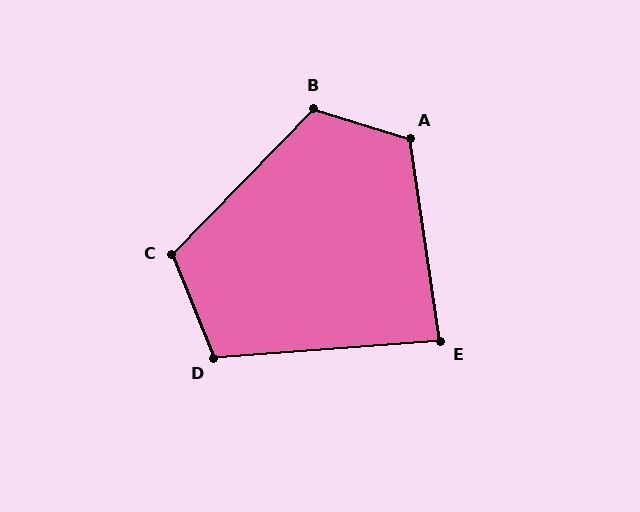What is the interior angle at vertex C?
Approximately 114 degrees (obtuse).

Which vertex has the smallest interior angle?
E, at approximately 86 degrees.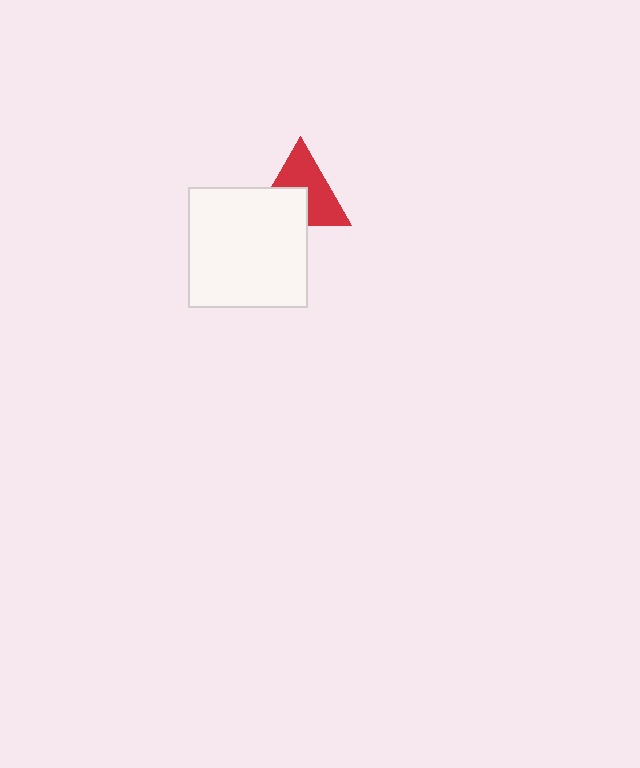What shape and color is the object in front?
The object in front is a white square.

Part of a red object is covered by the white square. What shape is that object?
It is a triangle.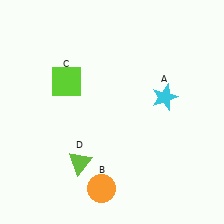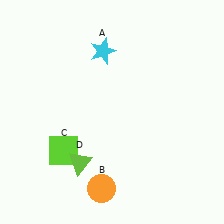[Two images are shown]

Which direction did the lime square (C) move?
The lime square (C) moved down.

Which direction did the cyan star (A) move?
The cyan star (A) moved left.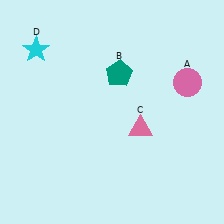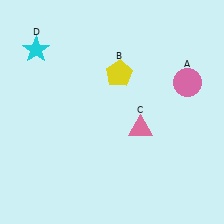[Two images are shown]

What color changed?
The pentagon (B) changed from teal in Image 1 to yellow in Image 2.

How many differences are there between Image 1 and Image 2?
There is 1 difference between the two images.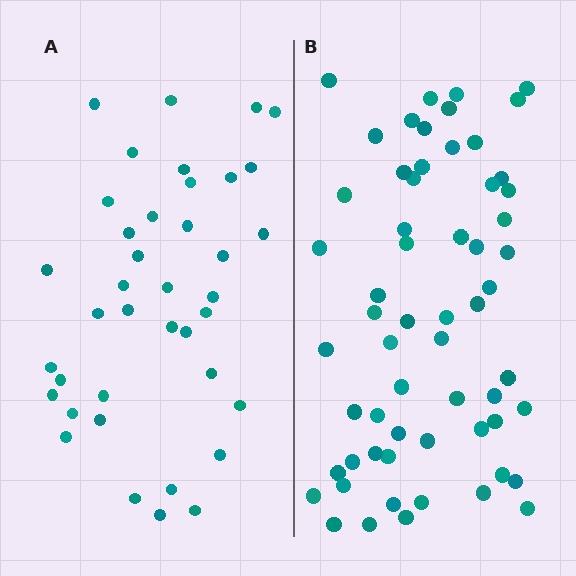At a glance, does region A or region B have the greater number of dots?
Region B (the right region) has more dots.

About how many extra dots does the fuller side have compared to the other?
Region B has approximately 20 more dots than region A.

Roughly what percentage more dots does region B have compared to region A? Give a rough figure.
About 55% more.